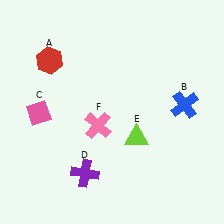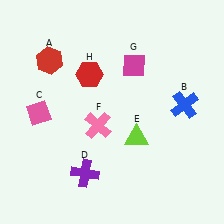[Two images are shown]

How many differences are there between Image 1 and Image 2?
There are 2 differences between the two images.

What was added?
A magenta diamond (G), a red hexagon (H) were added in Image 2.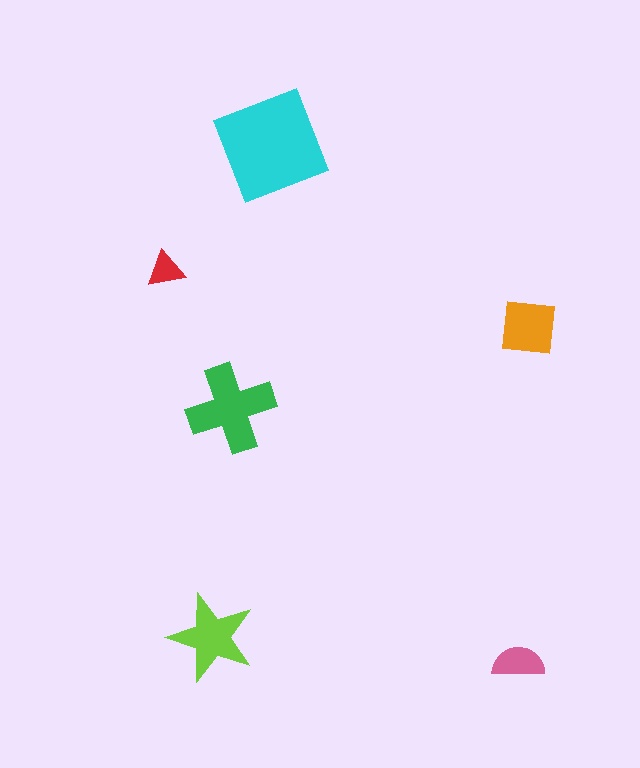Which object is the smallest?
The red triangle.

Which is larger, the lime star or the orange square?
The lime star.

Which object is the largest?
The cyan square.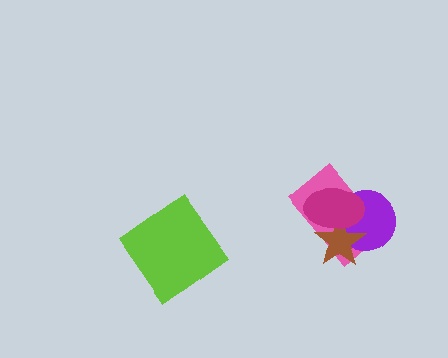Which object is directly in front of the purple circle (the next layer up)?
The brown star is directly in front of the purple circle.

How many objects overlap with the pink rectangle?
3 objects overlap with the pink rectangle.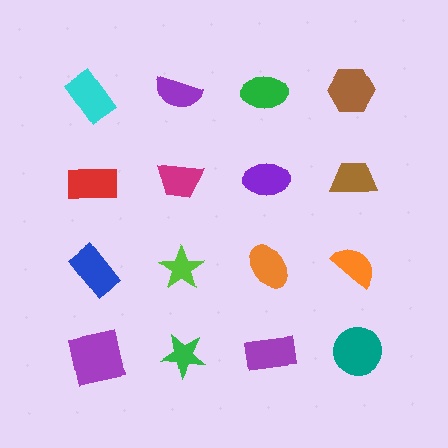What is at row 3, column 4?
An orange semicircle.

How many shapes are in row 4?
4 shapes.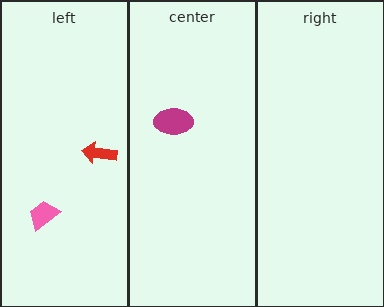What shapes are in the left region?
The pink trapezoid, the red arrow.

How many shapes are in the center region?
1.